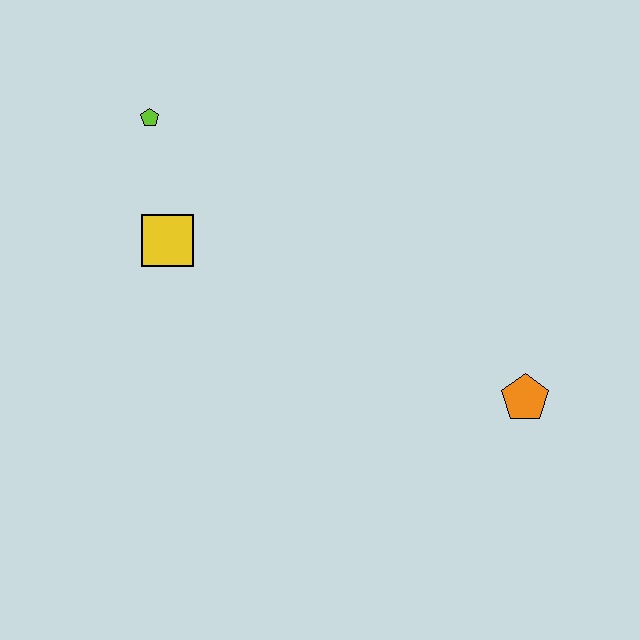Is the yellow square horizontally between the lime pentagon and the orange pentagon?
Yes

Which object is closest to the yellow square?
The lime pentagon is closest to the yellow square.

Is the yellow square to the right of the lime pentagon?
Yes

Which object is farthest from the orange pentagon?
The lime pentagon is farthest from the orange pentagon.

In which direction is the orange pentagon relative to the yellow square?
The orange pentagon is to the right of the yellow square.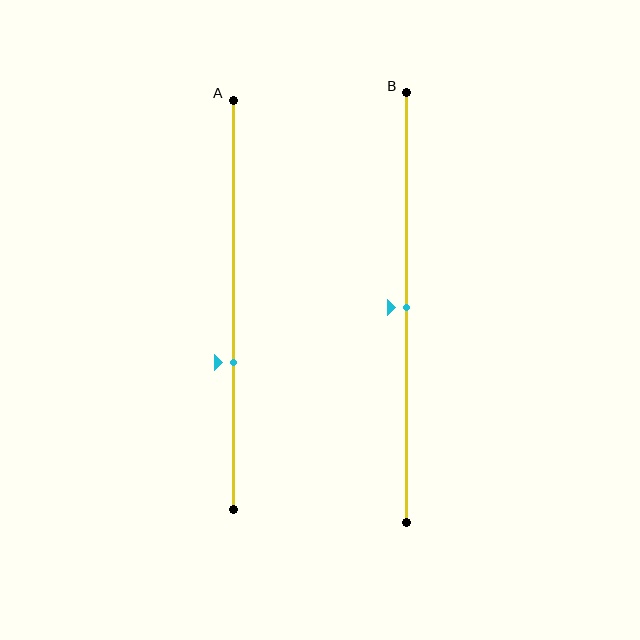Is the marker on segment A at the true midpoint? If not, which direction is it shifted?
No, the marker on segment A is shifted downward by about 14% of the segment length.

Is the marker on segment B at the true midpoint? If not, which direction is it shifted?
Yes, the marker on segment B is at the true midpoint.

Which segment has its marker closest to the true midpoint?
Segment B has its marker closest to the true midpoint.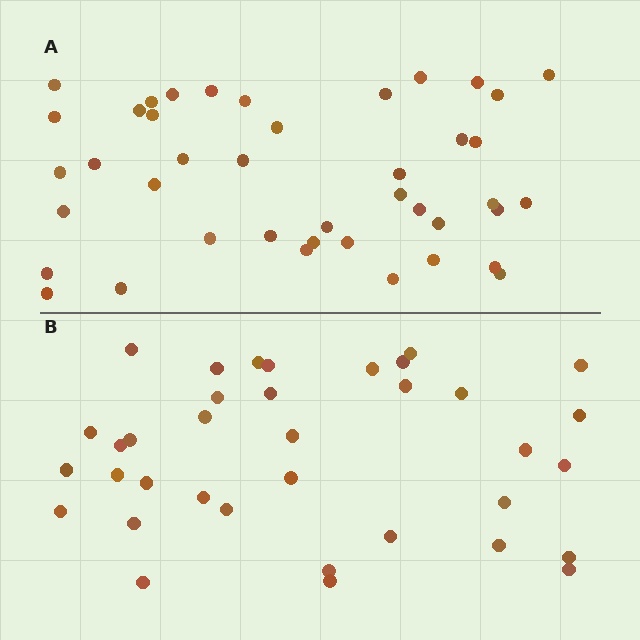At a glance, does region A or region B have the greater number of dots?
Region A (the top region) has more dots.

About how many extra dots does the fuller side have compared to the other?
Region A has about 6 more dots than region B.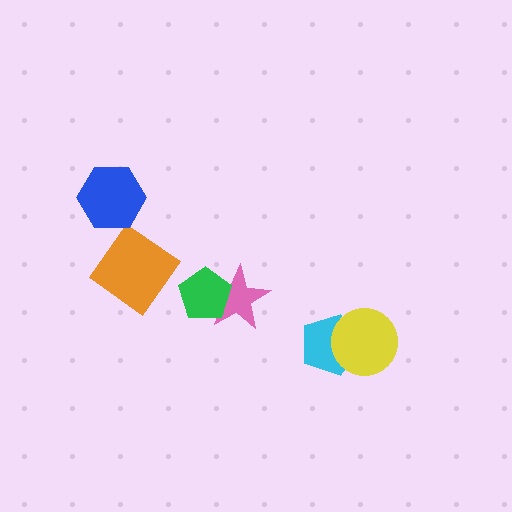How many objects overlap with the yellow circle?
1 object overlaps with the yellow circle.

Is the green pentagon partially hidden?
No, no other shape covers it.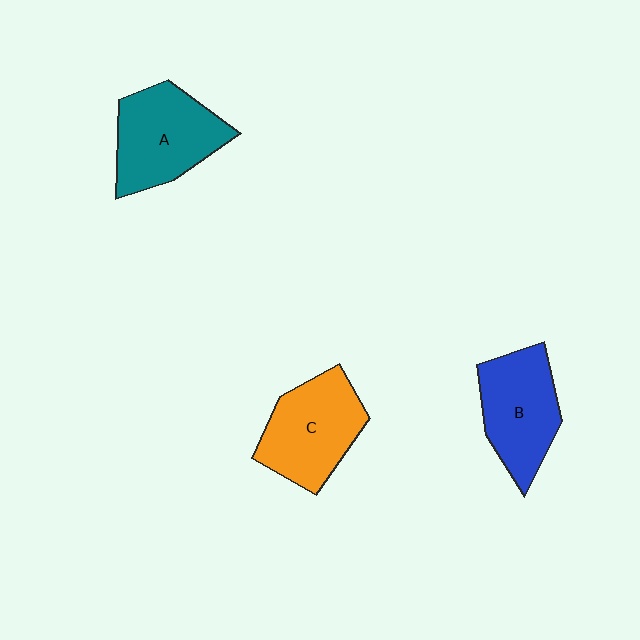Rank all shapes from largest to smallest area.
From largest to smallest: A (teal), C (orange), B (blue).